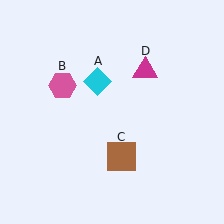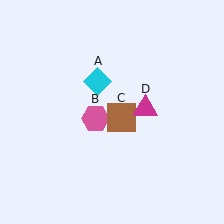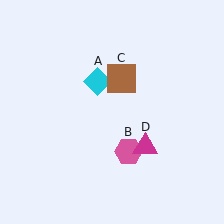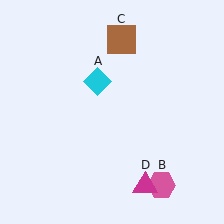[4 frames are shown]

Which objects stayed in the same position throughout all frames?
Cyan diamond (object A) remained stationary.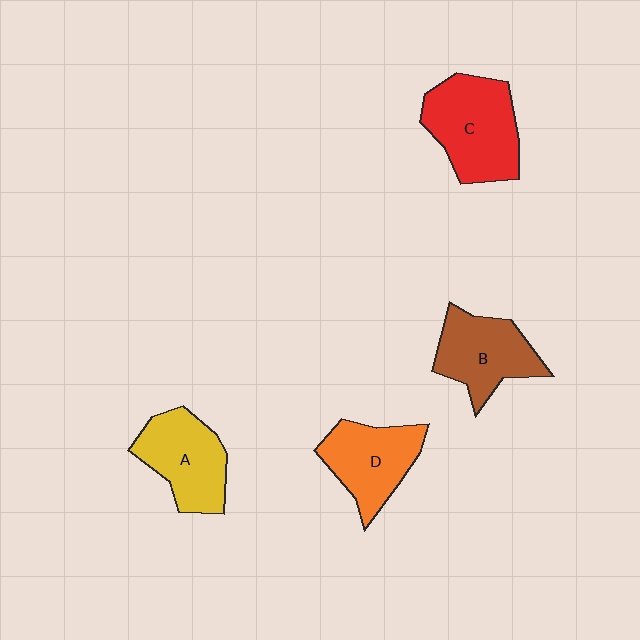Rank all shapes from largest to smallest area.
From largest to smallest: C (red), A (yellow), B (brown), D (orange).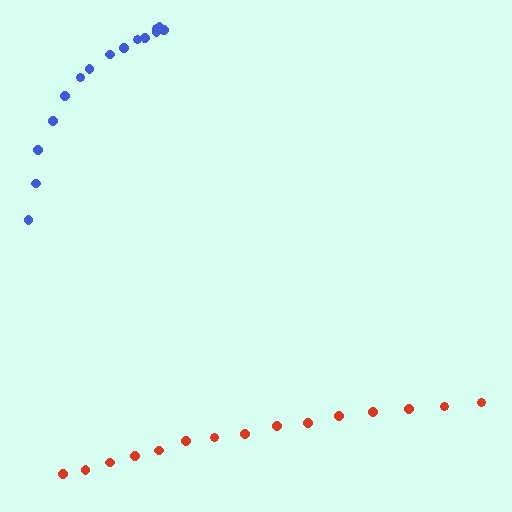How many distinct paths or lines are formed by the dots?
There are 2 distinct paths.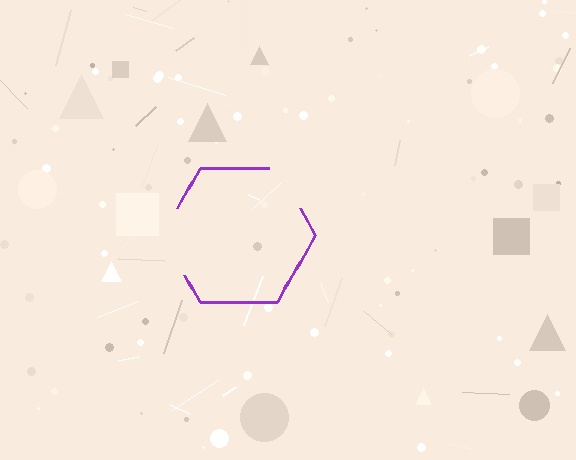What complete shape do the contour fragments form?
The contour fragments form a hexagon.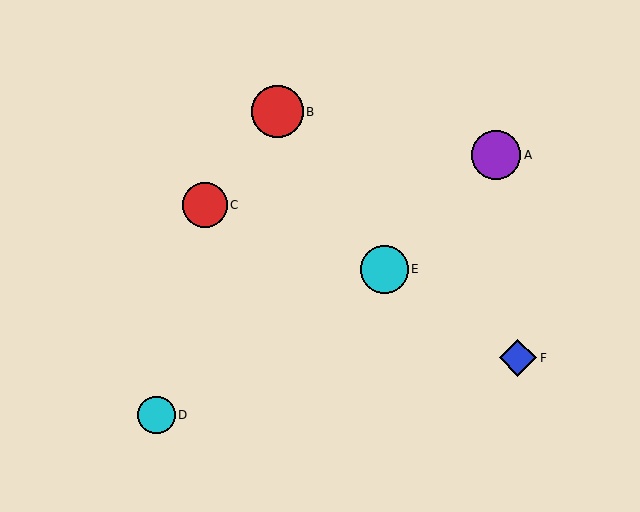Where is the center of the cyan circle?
The center of the cyan circle is at (157, 415).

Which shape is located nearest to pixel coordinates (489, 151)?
The purple circle (labeled A) at (496, 155) is nearest to that location.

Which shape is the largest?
The red circle (labeled B) is the largest.